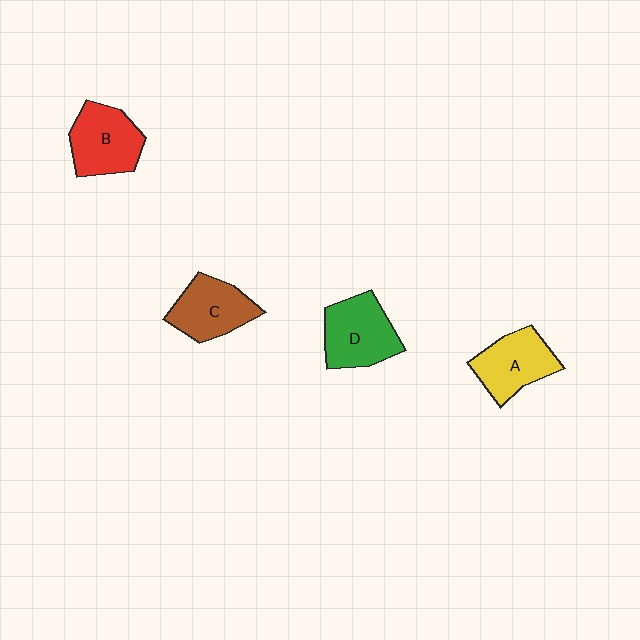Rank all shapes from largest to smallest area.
From largest to smallest: D (green), B (red), A (yellow), C (brown).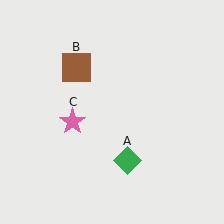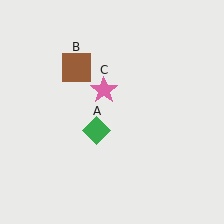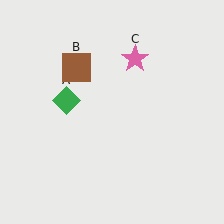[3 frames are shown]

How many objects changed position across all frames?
2 objects changed position: green diamond (object A), pink star (object C).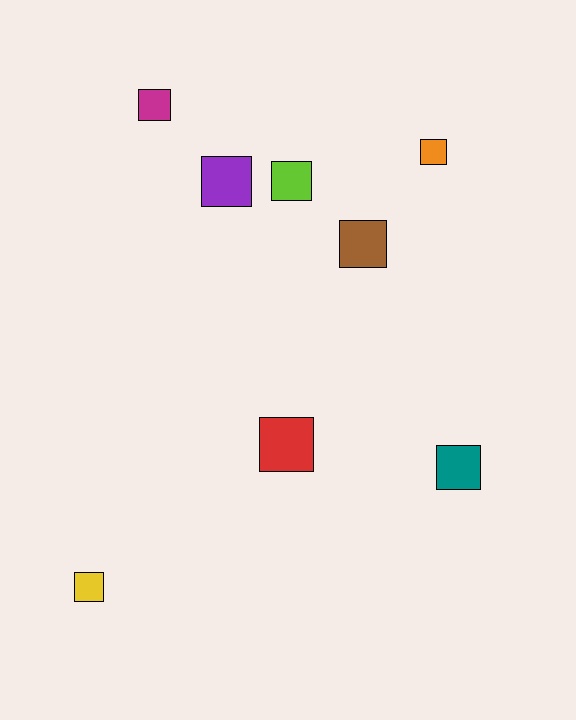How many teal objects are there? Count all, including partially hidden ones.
There is 1 teal object.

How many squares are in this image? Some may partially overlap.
There are 8 squares.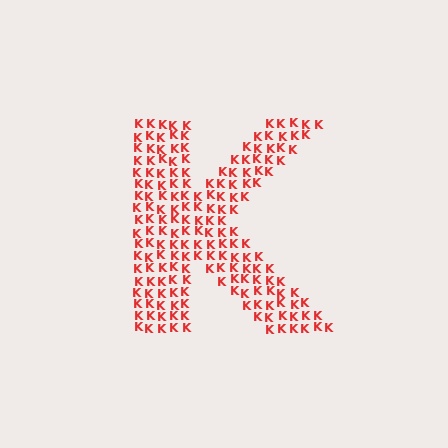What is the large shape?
The large shape is the letter K.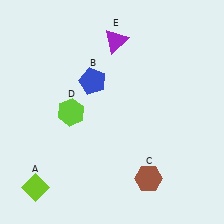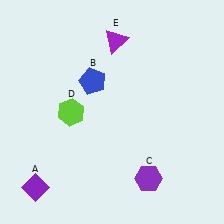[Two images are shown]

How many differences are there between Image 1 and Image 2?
There are 2 differences between the two images.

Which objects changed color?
A changed from lime to purple. C changed from brown to purple.